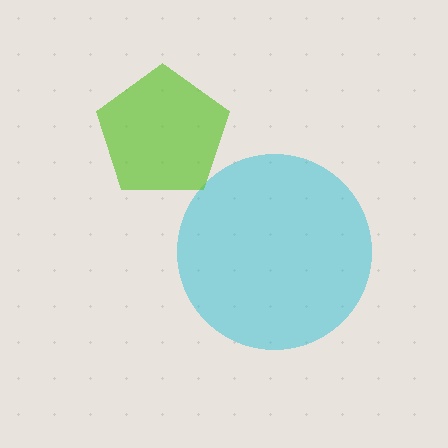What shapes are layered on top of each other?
The layered shapes are: a cyan circle, a lime pentagon.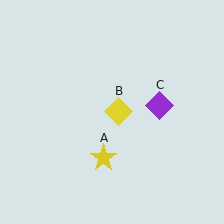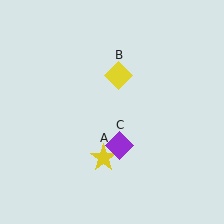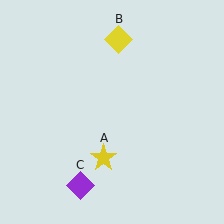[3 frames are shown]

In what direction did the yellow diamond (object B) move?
The yellow diamond (object B) moved up.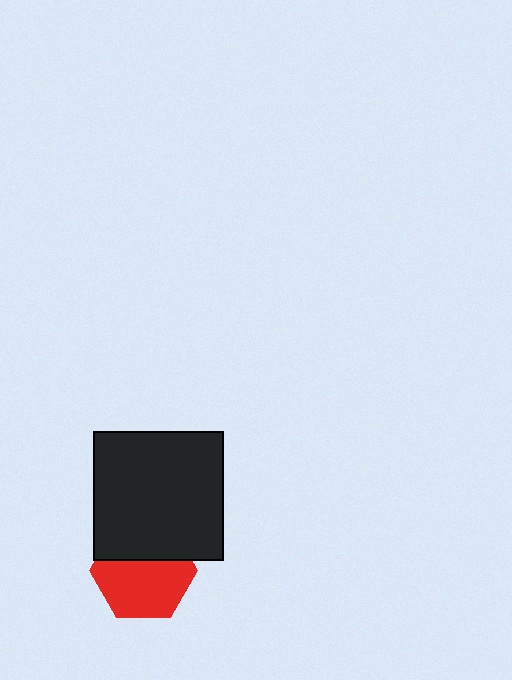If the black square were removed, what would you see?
You would see the complete red hexagon.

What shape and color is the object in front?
The object in front is a black square.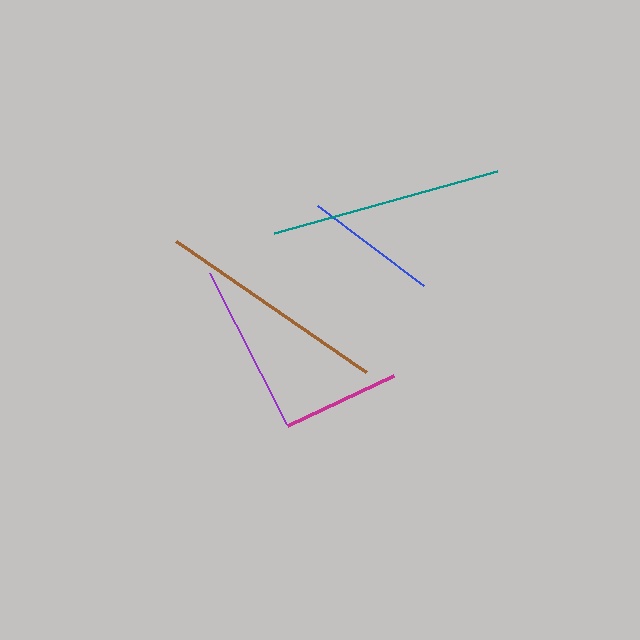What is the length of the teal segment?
The teal segment is approximately 232 pixels long.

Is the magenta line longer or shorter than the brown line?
The brown line is longer than the magenta line.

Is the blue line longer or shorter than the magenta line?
The blue line is longer than the magenta line.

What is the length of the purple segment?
The purple segment is approximately 170 pixels long.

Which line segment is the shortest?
The magenta line is the shortest at approximately 117 pixels.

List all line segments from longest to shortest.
From longest to shortest: teal, brown, purple, blue, magenta.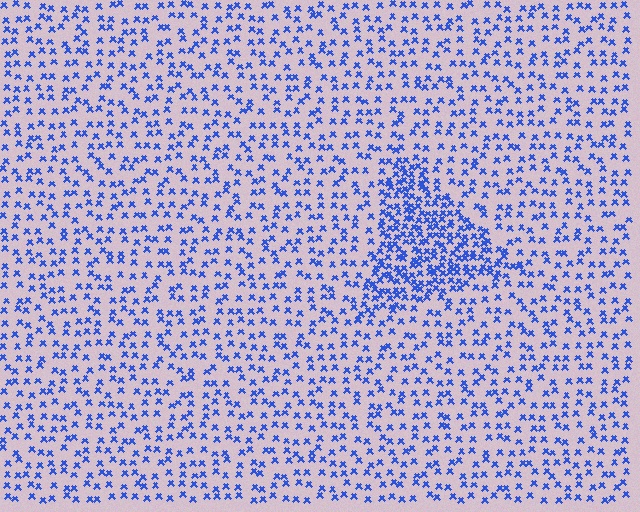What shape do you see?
I see a triangle.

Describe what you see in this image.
The image contains small blue elements arranged at two different densities. A triangle-shaped region is visible where the elements are more densely packed than the surrounding area.